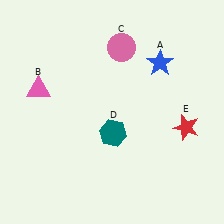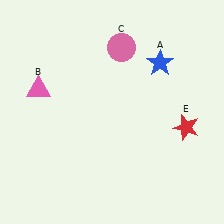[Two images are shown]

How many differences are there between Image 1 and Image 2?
There is 1 difference between the two images.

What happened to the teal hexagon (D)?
The teal hexagon (D) was removed in Image 2. It was in the bottom-right area of Image 1.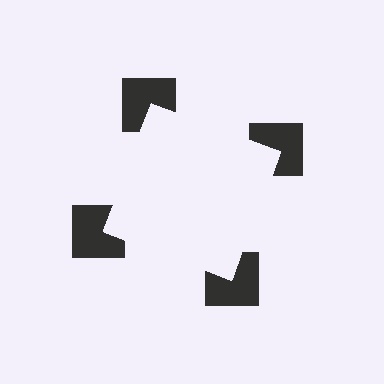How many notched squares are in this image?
There are 4 — one at each vertex of the illusory square.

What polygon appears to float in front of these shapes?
An illusory square — its edges are inferred from the aligned wedge cuts in the notched squares, not physically drawn.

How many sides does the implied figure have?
4 sides.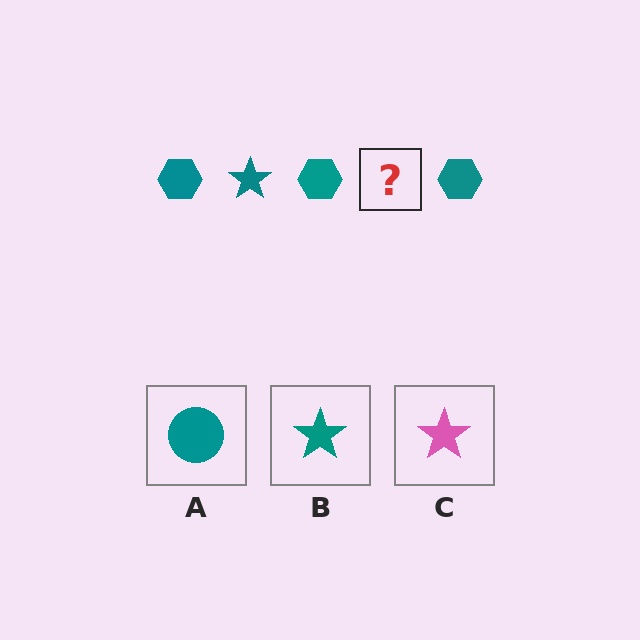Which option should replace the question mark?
Option B.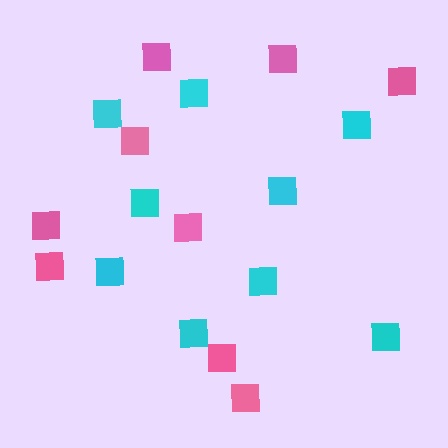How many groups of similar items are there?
There are 2 groups: one group of cyan squares (9) and one group of pink squares (9).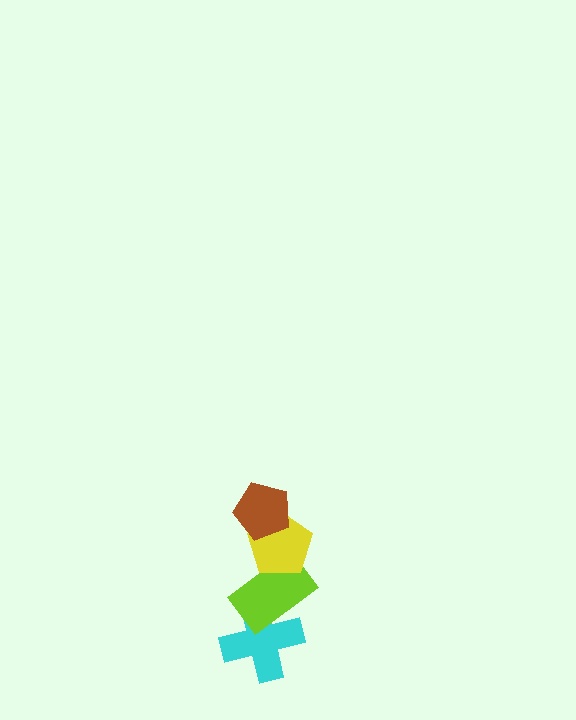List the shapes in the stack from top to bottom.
From top to bottom: the brown pentagon, the yellow pentagon, the lime rectangle, the cyan cross.